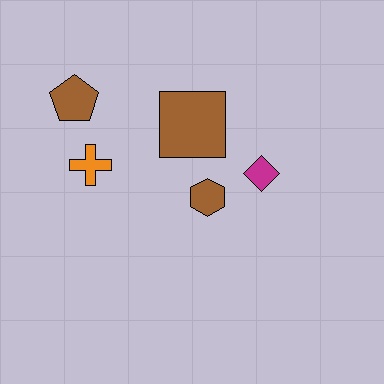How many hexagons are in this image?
There is 1 hexagon.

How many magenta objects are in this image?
There is 1 magenta object.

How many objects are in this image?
There are 5 objects.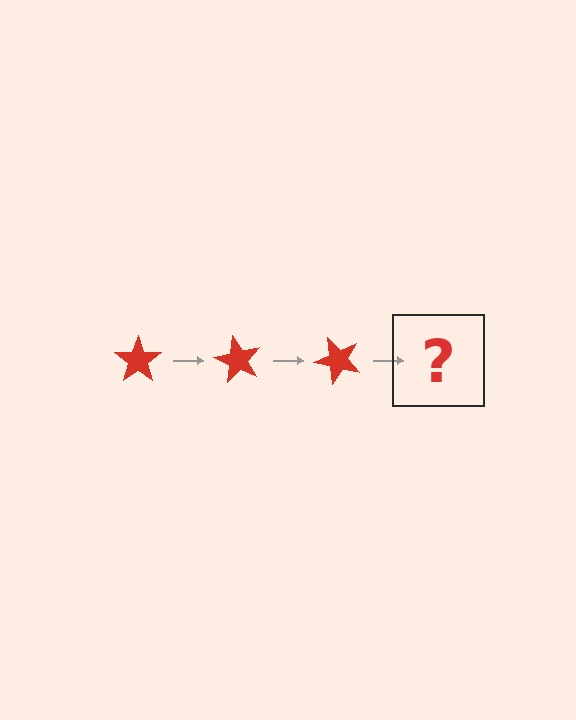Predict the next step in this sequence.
The next step is a red star rotated 180 degrees.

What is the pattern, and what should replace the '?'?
The pattern is that the star rotates 60 degrees each step. The '?' should be a red star rotated 180 degrees.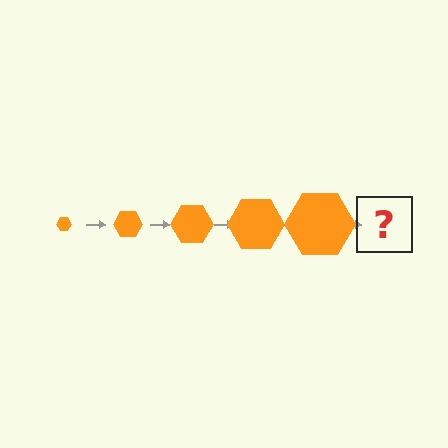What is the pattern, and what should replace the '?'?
The pattern is that the hexagon gets progressively larger each step. The '?' should be an orange hexagon, larger than the previous one.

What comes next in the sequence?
The next element should be an orange hexagon, larger than the previous one.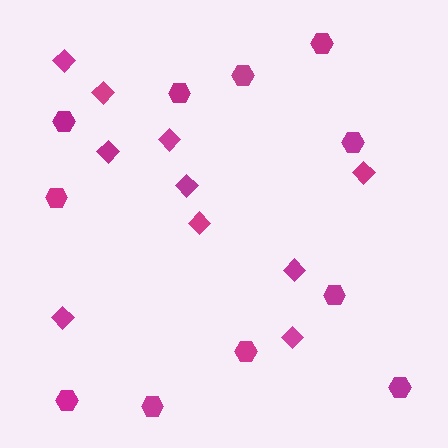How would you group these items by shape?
There are 2 groups: one group of hexagons (11) and one group of diamonds (10).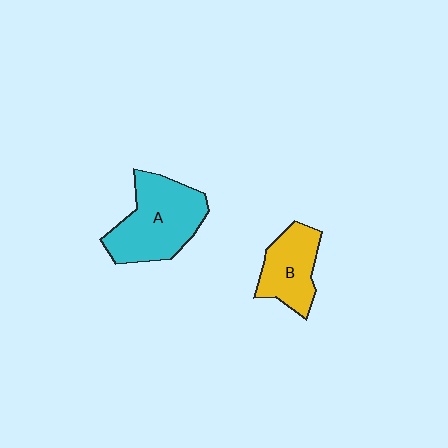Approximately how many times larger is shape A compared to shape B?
Approximately 1.5 times.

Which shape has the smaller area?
Shape B (yellow).